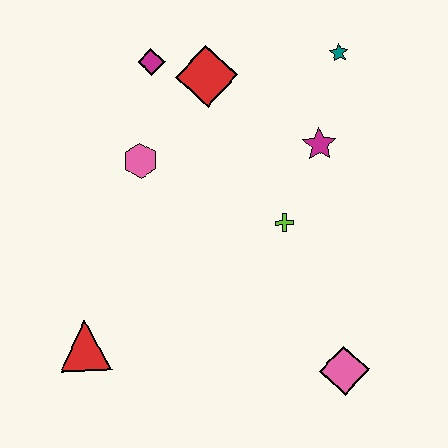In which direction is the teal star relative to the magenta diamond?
The teal star is to the right of the magenta diamond.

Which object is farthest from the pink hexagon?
The pink diamond is farthest from the pink hexagon.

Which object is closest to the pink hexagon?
The magenta diamond is closest to the pink hexagon.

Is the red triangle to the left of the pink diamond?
Yes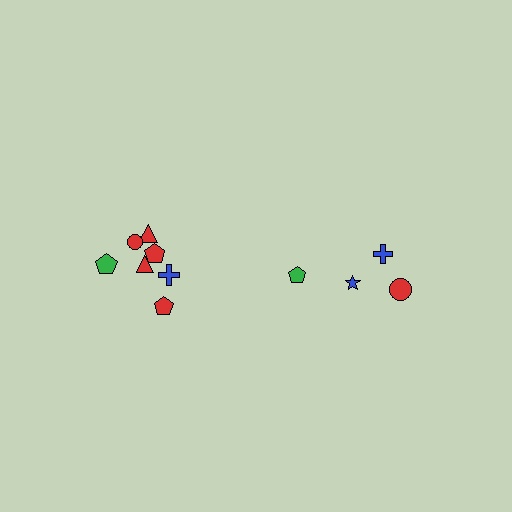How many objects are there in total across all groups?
There are 11 objects.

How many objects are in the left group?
There are 7 objects.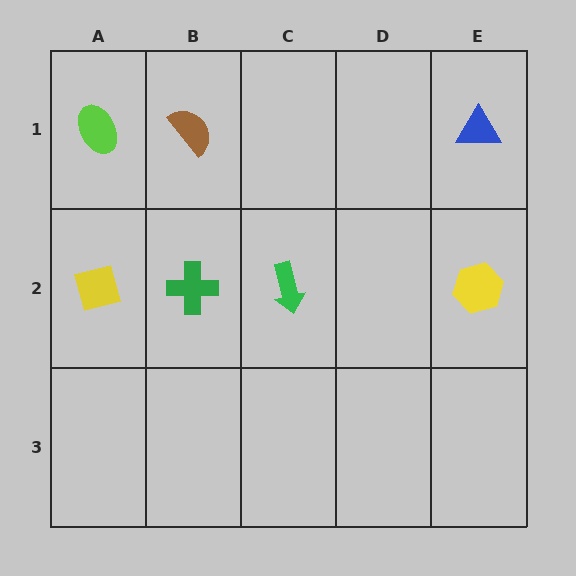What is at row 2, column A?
A yellow square.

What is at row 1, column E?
A blue triangle.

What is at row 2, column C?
A green arrow.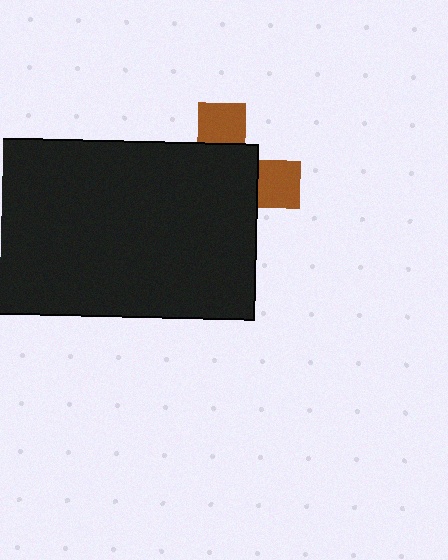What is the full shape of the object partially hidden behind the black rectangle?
The partially hidden object is a brown cross.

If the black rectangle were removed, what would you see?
You would see the complete brown cross.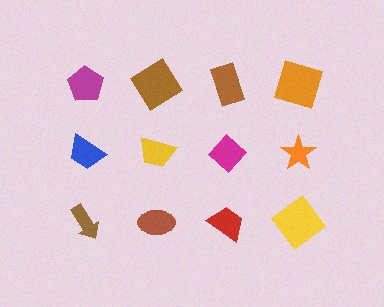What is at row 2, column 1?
A blue trapezoid.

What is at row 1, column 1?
A magenta pentagon.